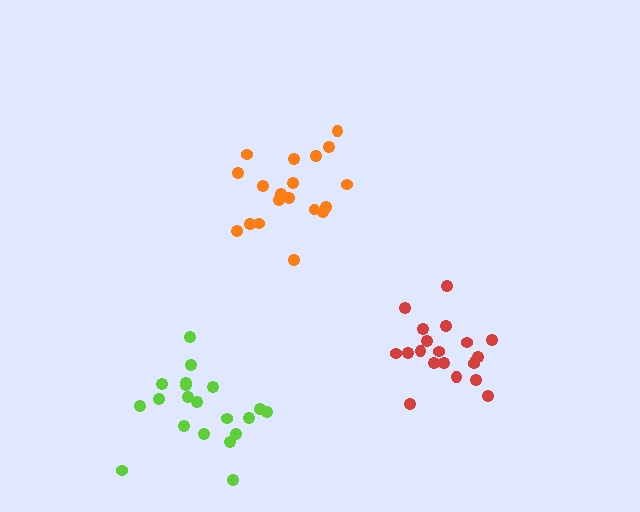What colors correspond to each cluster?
The clusters are colored: red, orange, lime.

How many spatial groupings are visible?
There are 3 spatial groupings.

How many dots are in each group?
Group 1: 20 dots, Group 2: 19 dots, Group 3: 20 dots (59 total).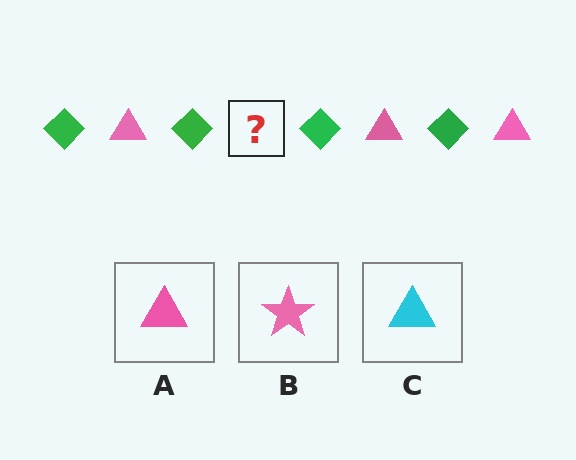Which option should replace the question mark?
Option A.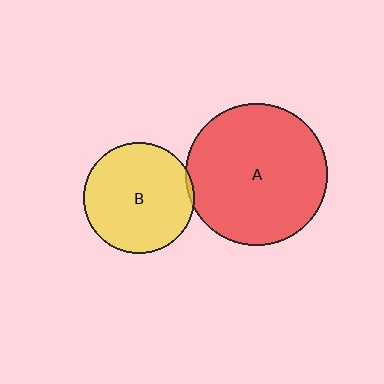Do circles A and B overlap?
Yes.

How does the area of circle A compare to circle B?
Approximately 1.6 times.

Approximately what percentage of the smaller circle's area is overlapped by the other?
Approximately 5%.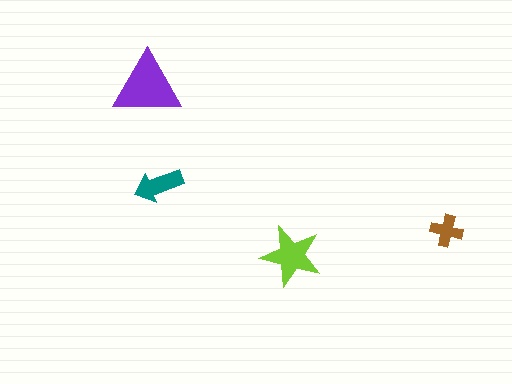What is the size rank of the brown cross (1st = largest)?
4th.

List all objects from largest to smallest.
The purple triangle, the lime star, the teal arrow, the brown cross.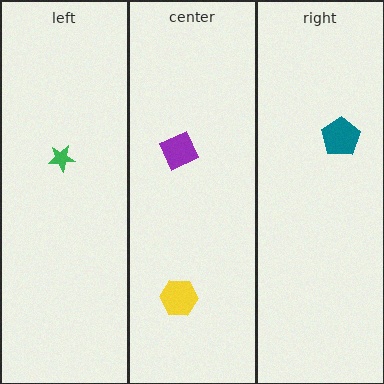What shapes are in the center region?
The yellow hexagon, the purple diamond.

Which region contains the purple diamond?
The center region.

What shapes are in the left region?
The green star.